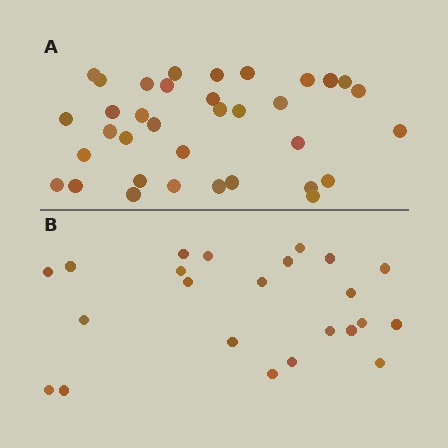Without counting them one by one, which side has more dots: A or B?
Region A (the top region) has more dots.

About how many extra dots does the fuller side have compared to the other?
Region A has roughly 12 or so more dots than region B.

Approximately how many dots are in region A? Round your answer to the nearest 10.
About 40 dots. (The exact count is 35, which rounds to 40.)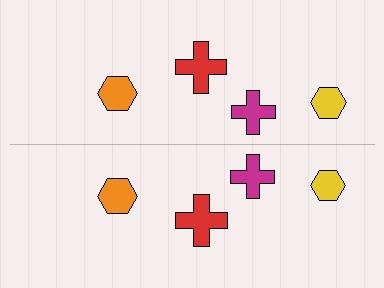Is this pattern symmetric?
Yes, this pattern has bilateral (reflection) symmetry.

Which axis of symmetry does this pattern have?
The pattern has a horizontal axis of symmetry running through the center of the image.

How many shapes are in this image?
There are 8 shapes in this image.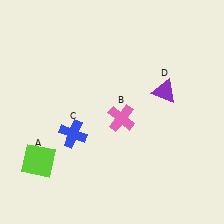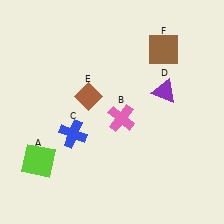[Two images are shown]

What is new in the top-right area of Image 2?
A brown square (F) was added in the top-right area of Image 2.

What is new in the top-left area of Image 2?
A brown diamond (E) was added in the top-left area of Image 2.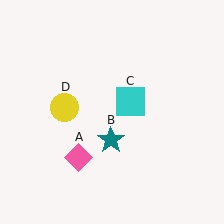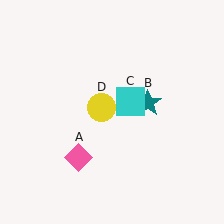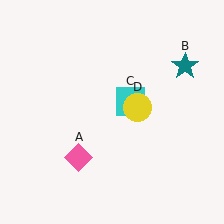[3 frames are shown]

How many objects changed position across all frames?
2 objects changed position: teal star (object B), yellow circle (object D).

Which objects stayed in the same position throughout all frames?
Pink diamond (object A) and cyan square (object C) remained stationary.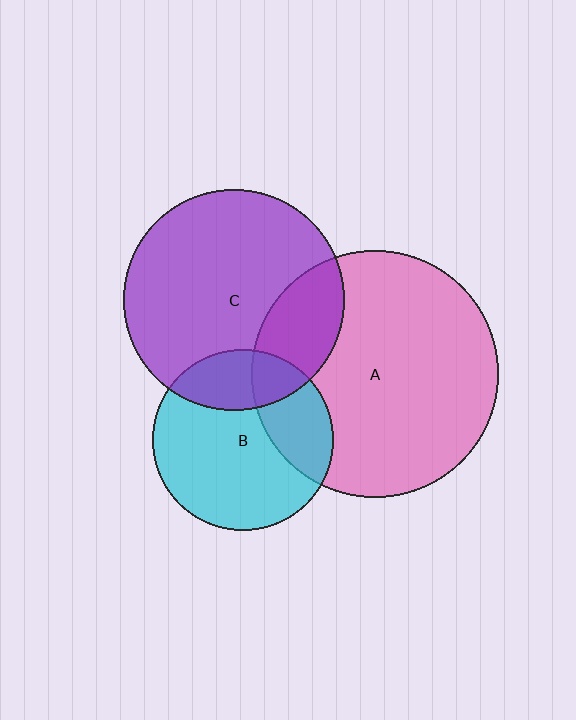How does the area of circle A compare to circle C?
Approximately 1.2 times.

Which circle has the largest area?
Circle A (pink).